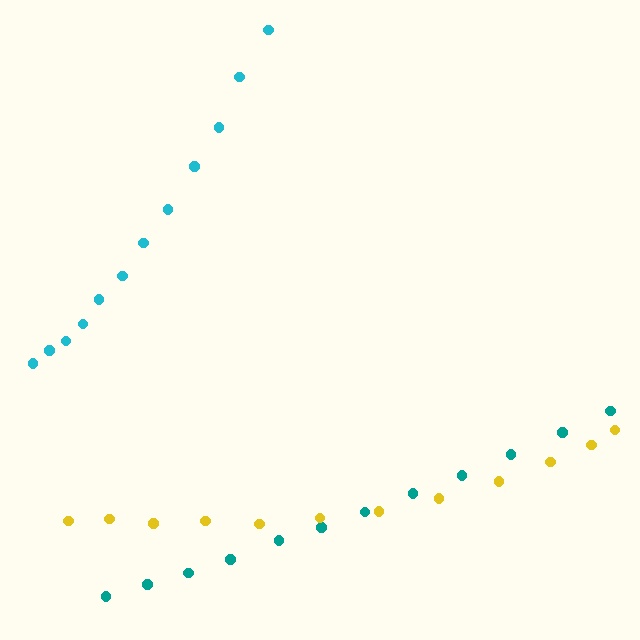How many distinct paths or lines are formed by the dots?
There are 3 distinct paths.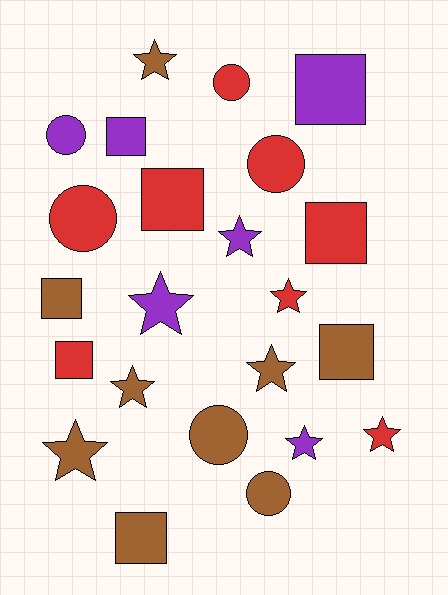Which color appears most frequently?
Brown, with 9 objects.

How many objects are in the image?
There are 23 objects.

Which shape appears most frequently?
Star, with 9 objects.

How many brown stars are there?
There are 4 brown stars.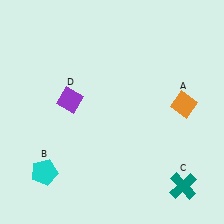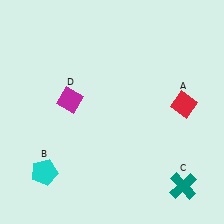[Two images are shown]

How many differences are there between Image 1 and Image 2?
There are 2 differences between the two images.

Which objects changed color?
A changed from orange to red. D changed from purple to magenta.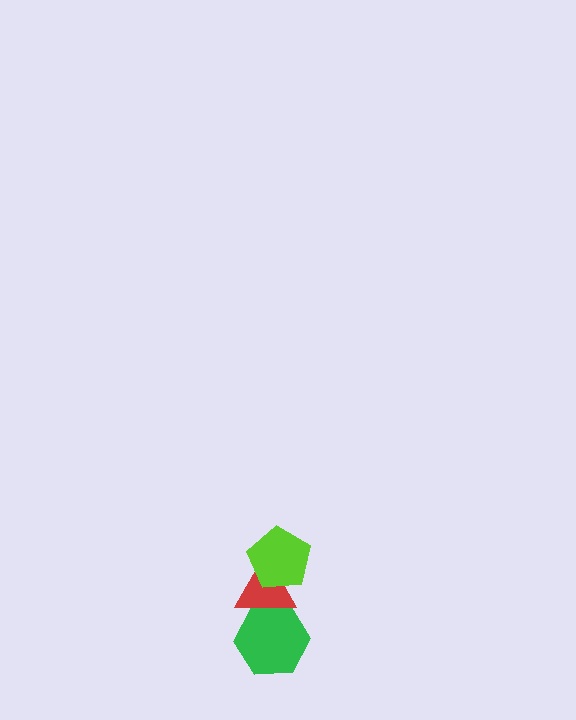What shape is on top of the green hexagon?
The red triangle is on top of the green hexagon.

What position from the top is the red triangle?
The red triangle is 2nd from the top.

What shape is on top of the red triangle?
The lime pentagon is on top of the red triangle.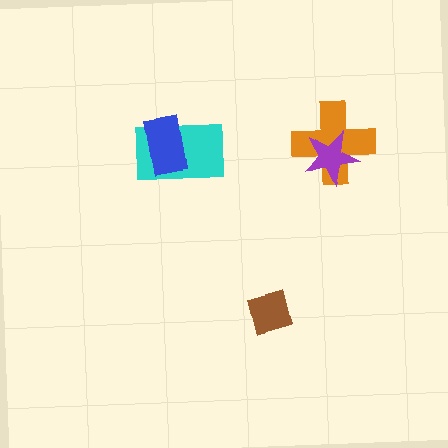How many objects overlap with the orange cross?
1 object overlaps with the orange cross.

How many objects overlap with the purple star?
1 object overlaps with the purple star.